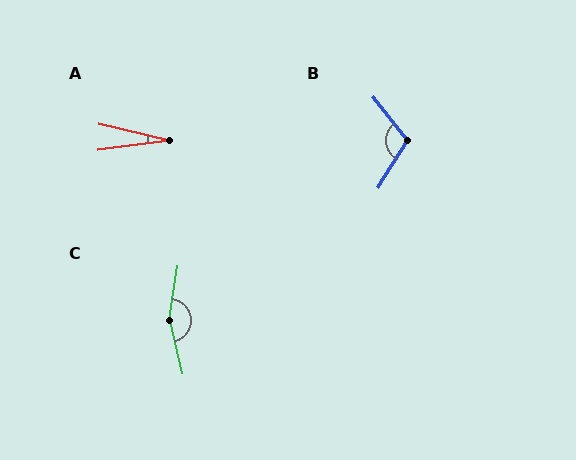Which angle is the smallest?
A, at approximately 20 degrees.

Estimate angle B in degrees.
Approximately 110 degrees.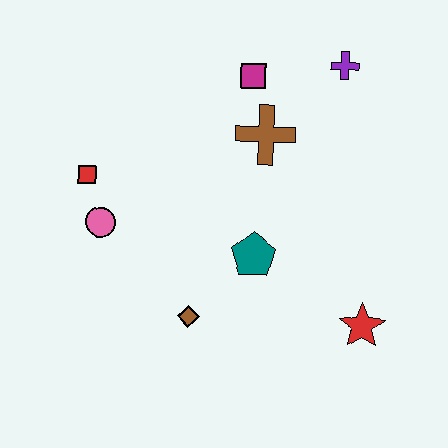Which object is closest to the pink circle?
The red square is closest to the pink circle.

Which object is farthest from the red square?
The red star is farthest from the red square.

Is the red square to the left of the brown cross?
Yes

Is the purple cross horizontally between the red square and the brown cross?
No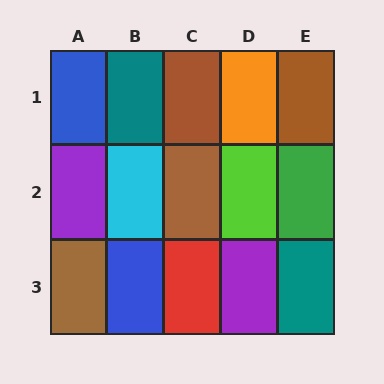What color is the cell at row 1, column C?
Brown.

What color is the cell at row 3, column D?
Purple.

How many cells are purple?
2 cells are purple.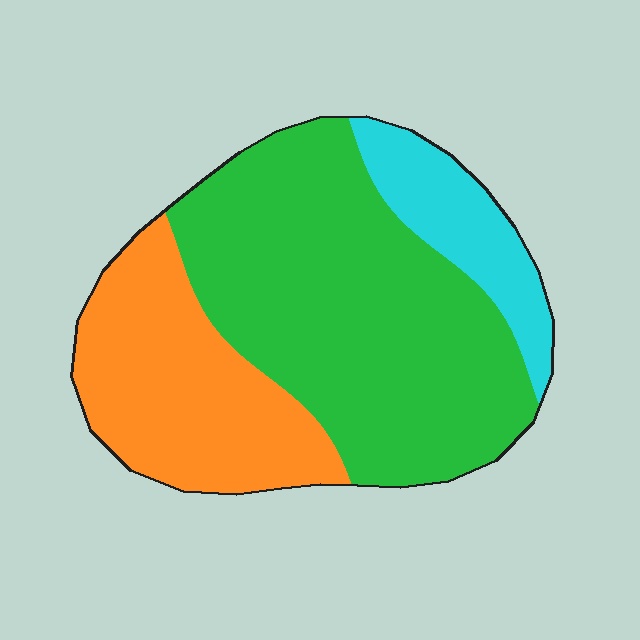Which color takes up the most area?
Green, at roughly 55%.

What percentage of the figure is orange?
Orange covers 30% of the figure.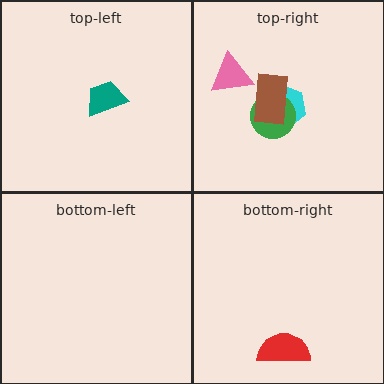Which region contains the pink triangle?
The top-right region.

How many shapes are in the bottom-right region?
1.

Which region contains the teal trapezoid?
The top-left region.